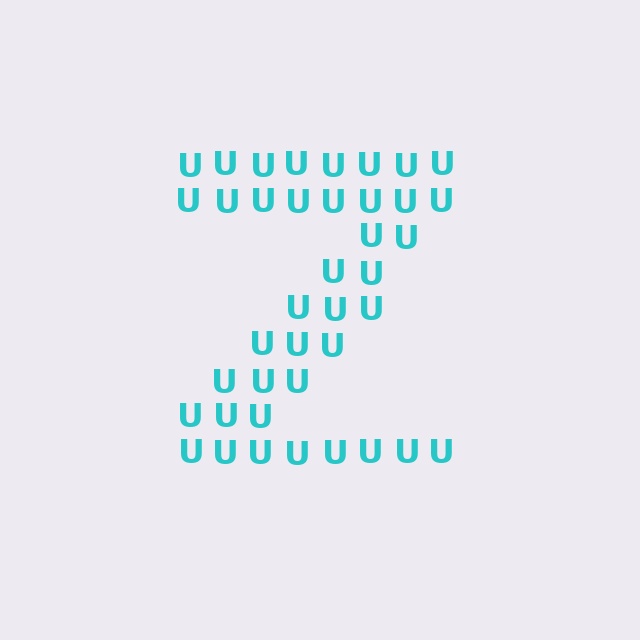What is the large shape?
The large shape is the letter Z.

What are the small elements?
The small elements are letter U's.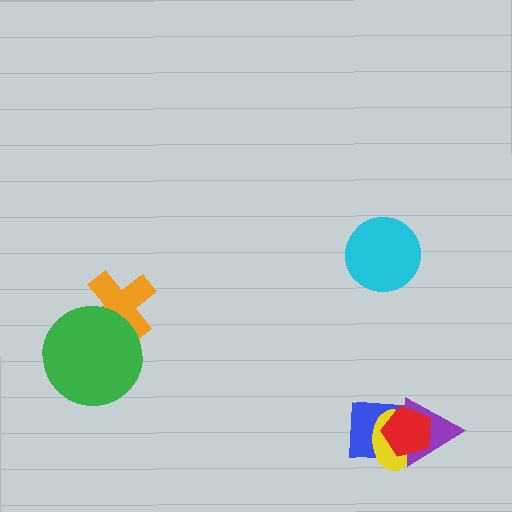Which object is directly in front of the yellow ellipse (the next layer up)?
The purple triangle is directly in front of the yellow ellipse.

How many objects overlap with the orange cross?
1 object overlaps with the orange cross.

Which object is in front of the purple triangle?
The red pentagon is in front of the purple triangle.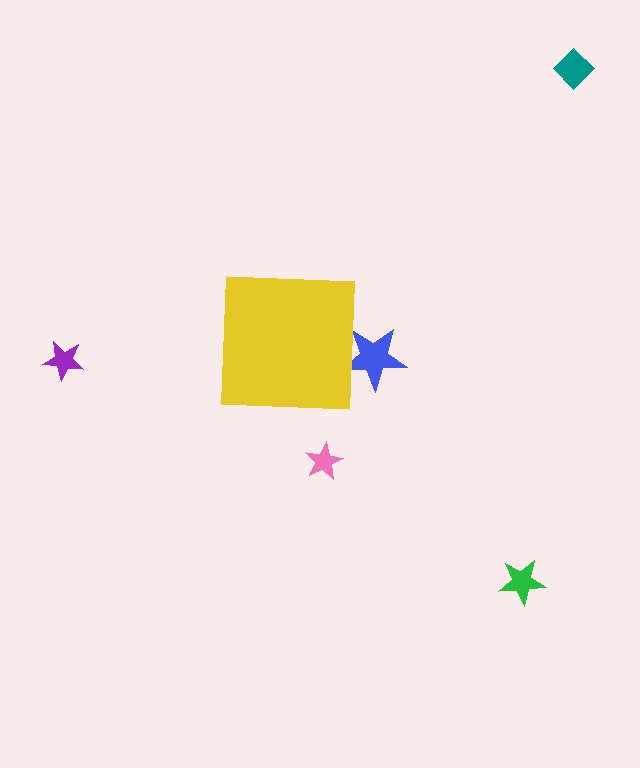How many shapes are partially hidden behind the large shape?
1 shape is partially hidden.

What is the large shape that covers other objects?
A yellow square.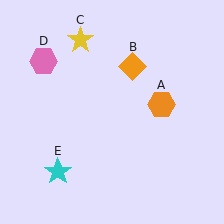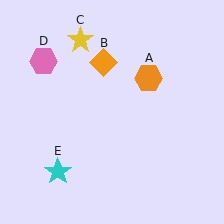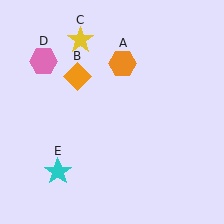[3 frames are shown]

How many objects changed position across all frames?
2 objects changed position: orange hexagon (object A), orange diamond (object B).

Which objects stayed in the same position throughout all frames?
Yellow star (object C) and pink hexagon (object D) and cyan star (object E) remained stationary.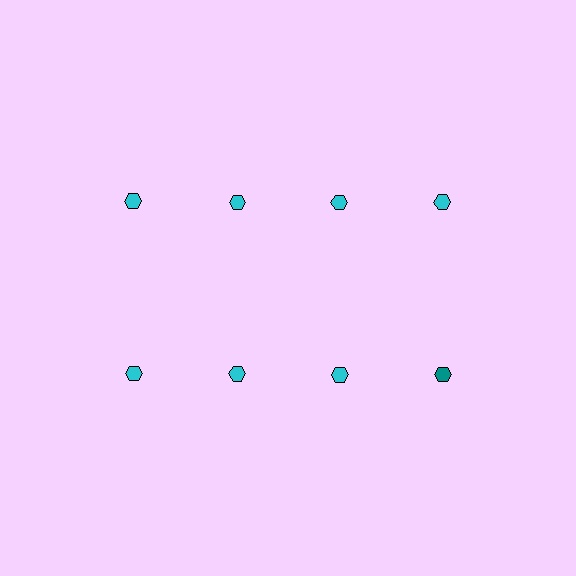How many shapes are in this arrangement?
There are 8 shapes arranged in a grid pattern.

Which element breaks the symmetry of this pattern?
The teal hexagon in the second row, second from right column breaks the symmetry. All other shapes are cyan hexagons.